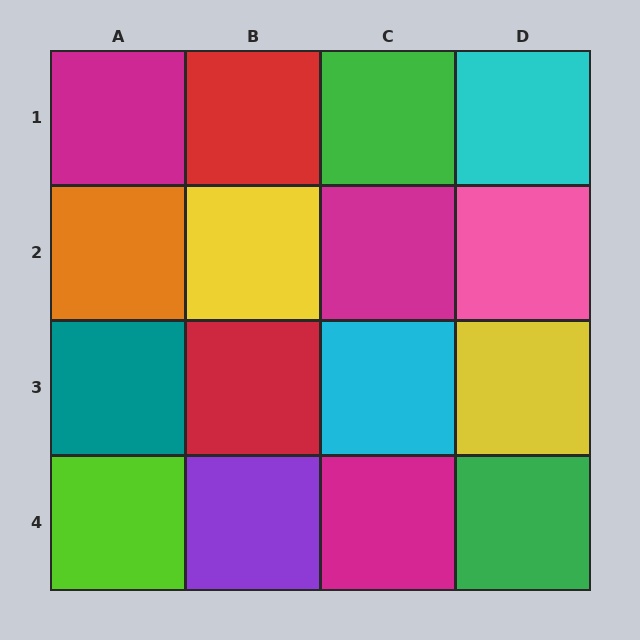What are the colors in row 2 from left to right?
Orange, yellow, magenta, pink.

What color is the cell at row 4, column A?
Lime.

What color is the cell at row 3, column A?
Teal.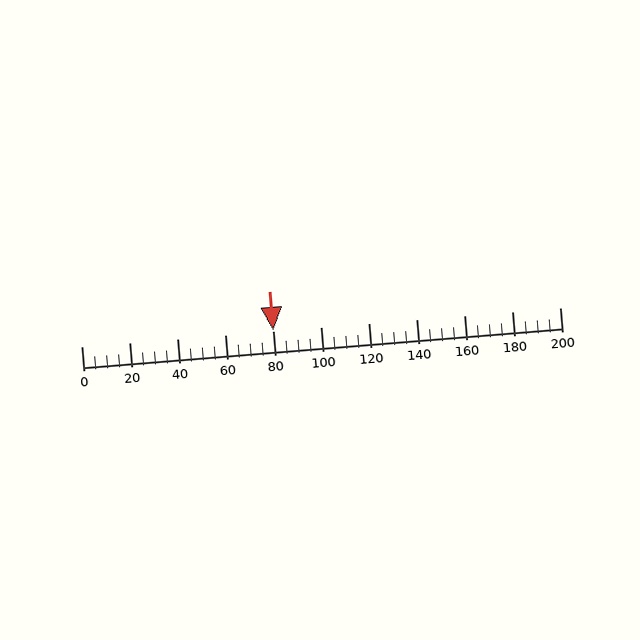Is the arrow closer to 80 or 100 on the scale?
The arrow is closer to 80.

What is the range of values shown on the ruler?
The ruler shows values from 0 to 200.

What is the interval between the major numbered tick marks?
The major tick marks are spaced 20 units apart.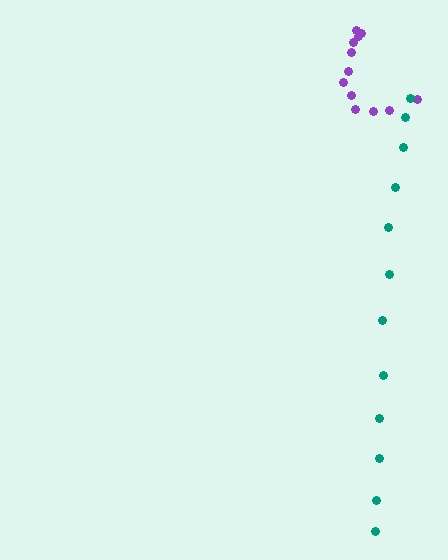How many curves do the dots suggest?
There are 2 distinct paths.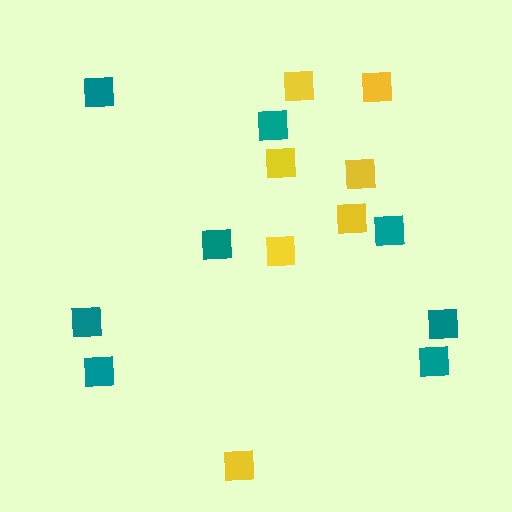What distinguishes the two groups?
There are 2 groups: one group of teal squares (8) and one group of yellow squares (7).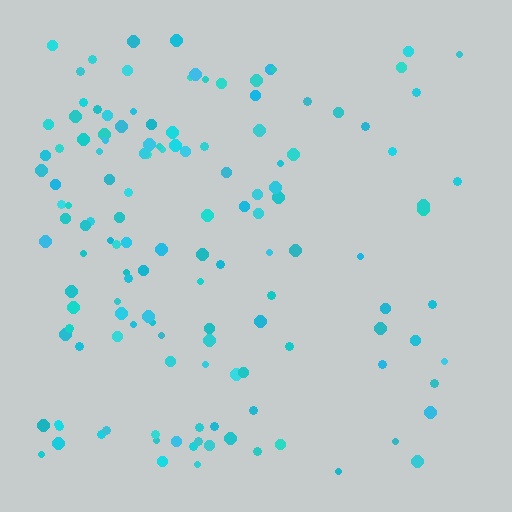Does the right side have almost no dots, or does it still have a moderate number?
Still a moderate number, just noticeably fewer than the left.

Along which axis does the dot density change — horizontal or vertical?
Horizontal.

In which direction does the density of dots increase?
From right to left, with the left side densest.